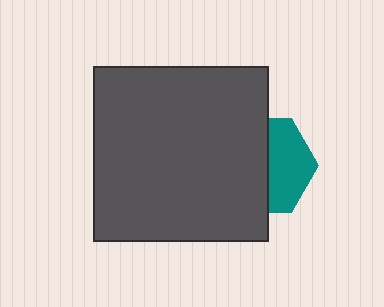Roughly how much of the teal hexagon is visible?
A small part of it is visible (roughly 43%).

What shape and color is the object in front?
The object in front is a dark gray square.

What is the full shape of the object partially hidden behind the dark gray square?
The partially hidden object is a teal hexagon.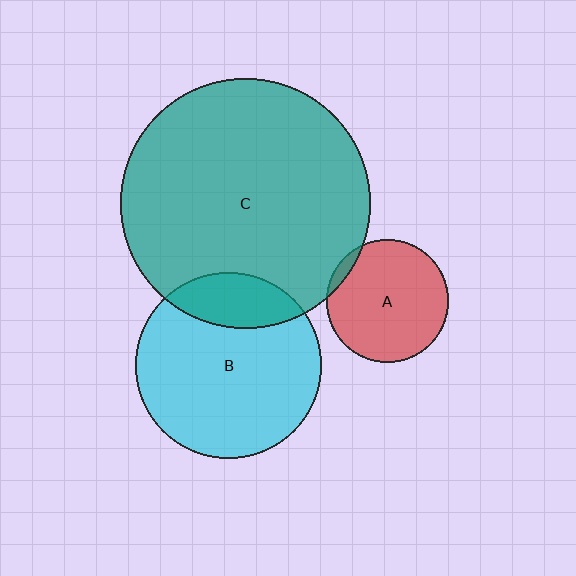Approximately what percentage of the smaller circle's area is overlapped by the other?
Approximately 5%.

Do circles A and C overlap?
Yes.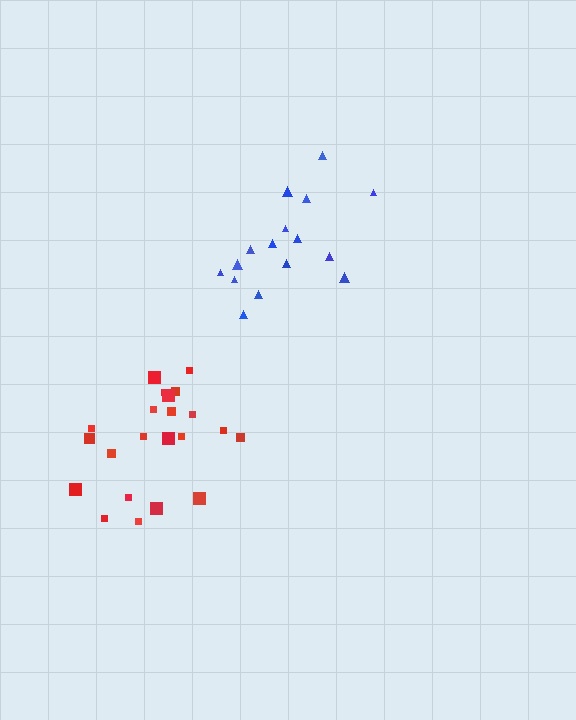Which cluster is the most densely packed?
Red.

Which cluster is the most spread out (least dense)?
Blue.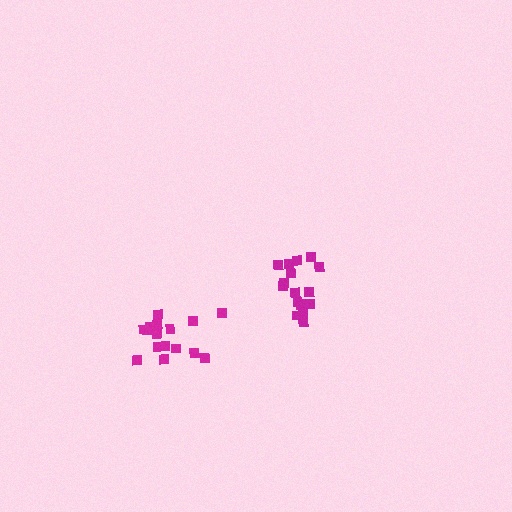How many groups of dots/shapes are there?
There are 2 groups.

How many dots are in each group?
Group 1: 16 dots, Group 2: 17 dots (33 total).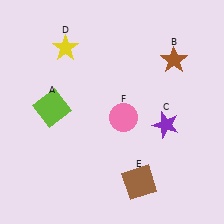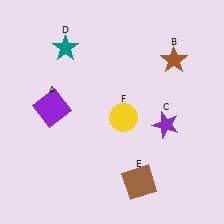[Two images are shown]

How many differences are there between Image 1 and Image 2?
There are 3 differences between the two images.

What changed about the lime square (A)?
In Image 1, A is lime. In Image 2, it changed to purple.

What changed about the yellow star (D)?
In Image 1, D is yellow. In Image 2, it changed to teal.